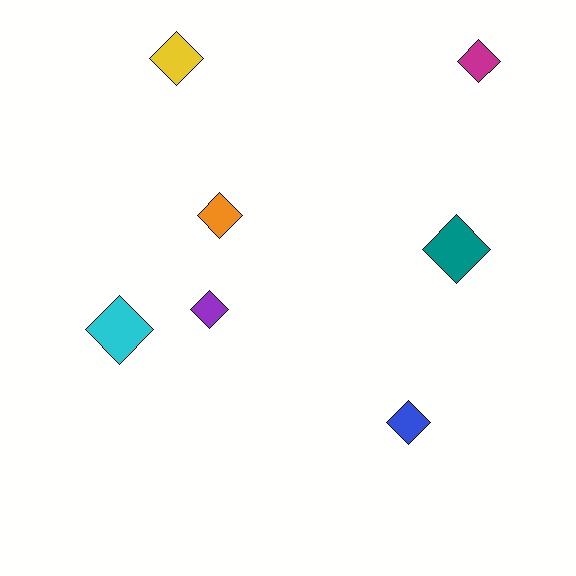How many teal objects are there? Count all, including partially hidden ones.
There is 1 teal object.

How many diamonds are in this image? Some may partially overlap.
There are 7 diamonds.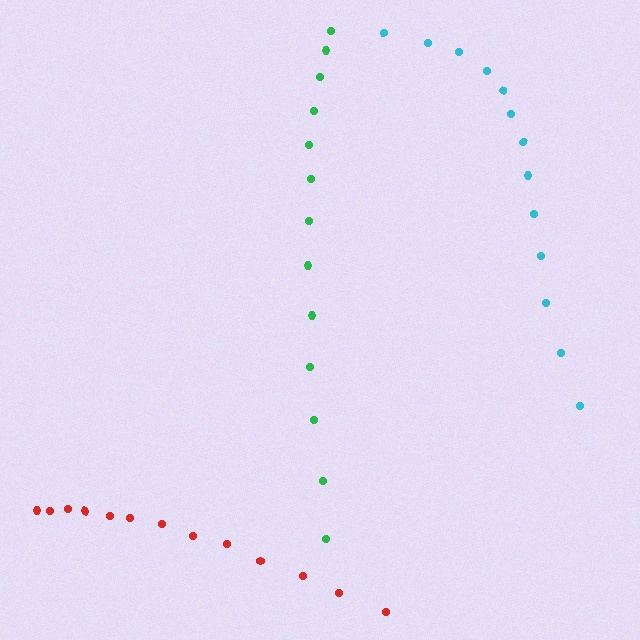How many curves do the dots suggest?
There are 3 distinct paths.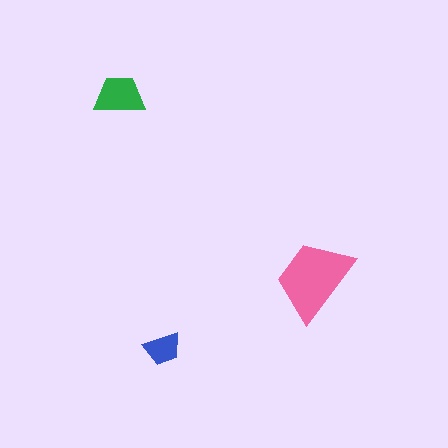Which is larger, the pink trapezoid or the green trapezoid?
The pink one.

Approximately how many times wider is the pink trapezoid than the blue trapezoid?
About 2 times wider.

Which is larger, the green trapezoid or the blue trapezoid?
The green one.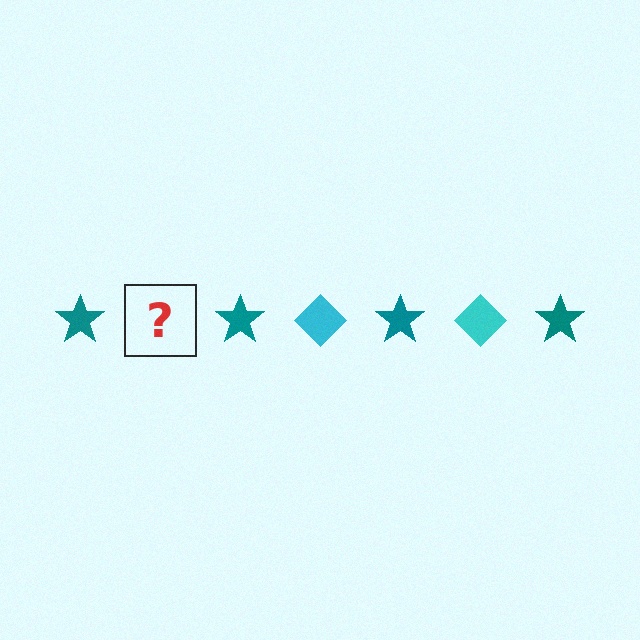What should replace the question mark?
The question mark should be replaced with a cyan diamond.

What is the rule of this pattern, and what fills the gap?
The rule is that the pattern alternates between teal star and cyan diamond. The gap should be filled with a cyan diamond.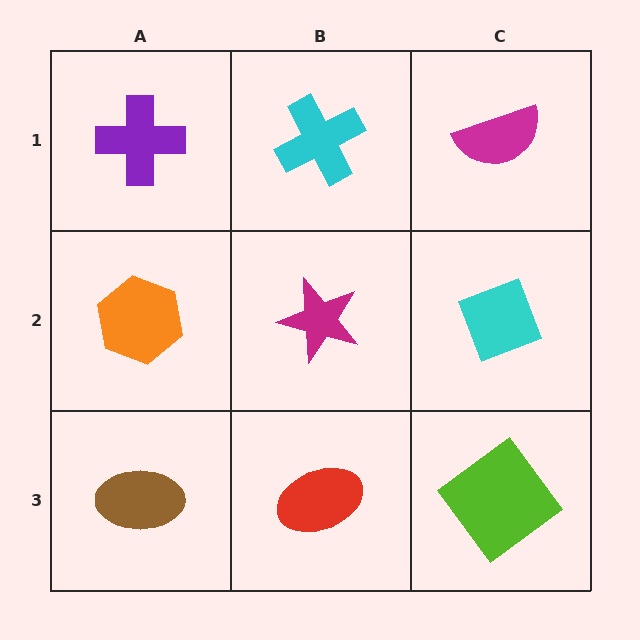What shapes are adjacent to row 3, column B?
A magenta star (row 2, column B), a brown ellipse (row 3, column A), a lime diamond (row 3, column C).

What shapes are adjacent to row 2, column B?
A cyan cross (row 1, column B), a red ellipse (row 3, column B), an orange hexagon (row 2, column A), a cyan diamond (row 2, column C).